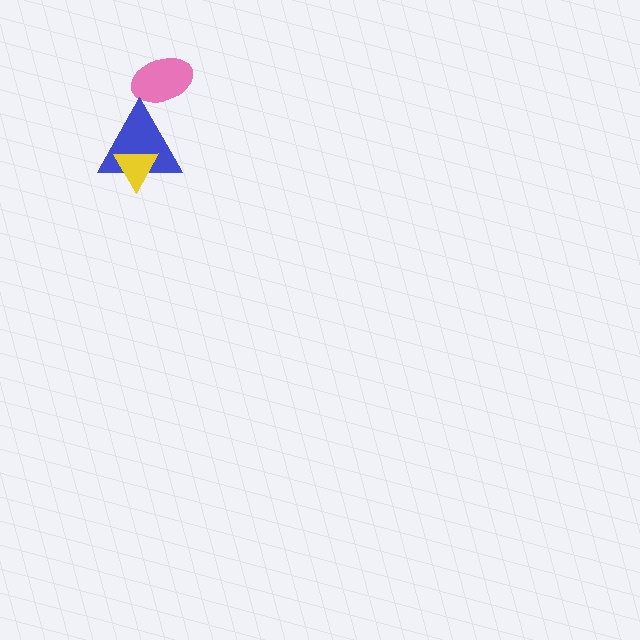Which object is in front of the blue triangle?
The yellow triangle is in front of the blue triangle.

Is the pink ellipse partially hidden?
Yes, it is partially covered by another shape.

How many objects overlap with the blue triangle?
2 objects overlap with the blue triangle.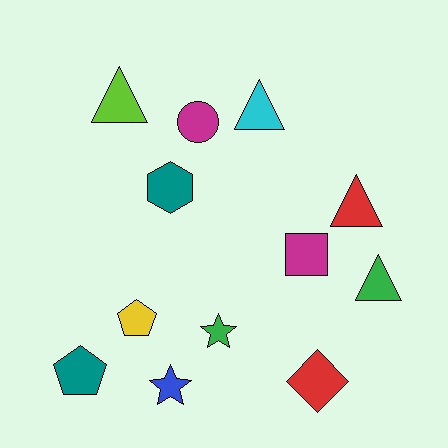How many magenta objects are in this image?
There are 2 magenta objects.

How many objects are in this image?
There are 12 objects.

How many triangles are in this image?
There are 4 triangles.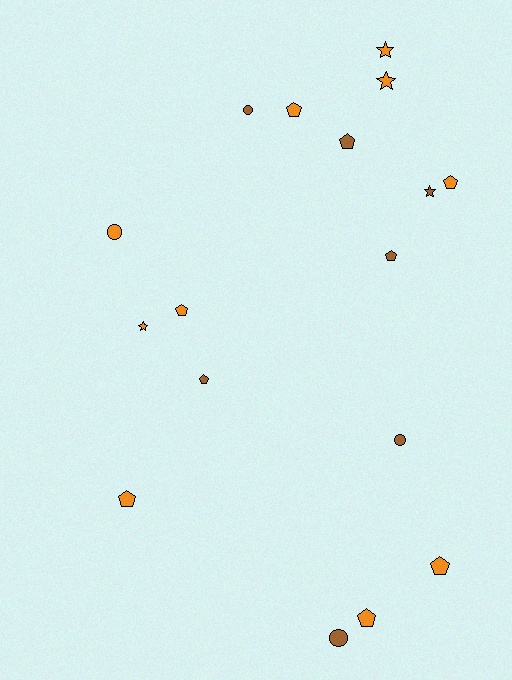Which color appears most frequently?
Orange, with 10 objects.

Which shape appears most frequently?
Pentagon, with 9 objects.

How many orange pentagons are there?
There are 6 orange pentagons.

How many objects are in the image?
There are 17 objects.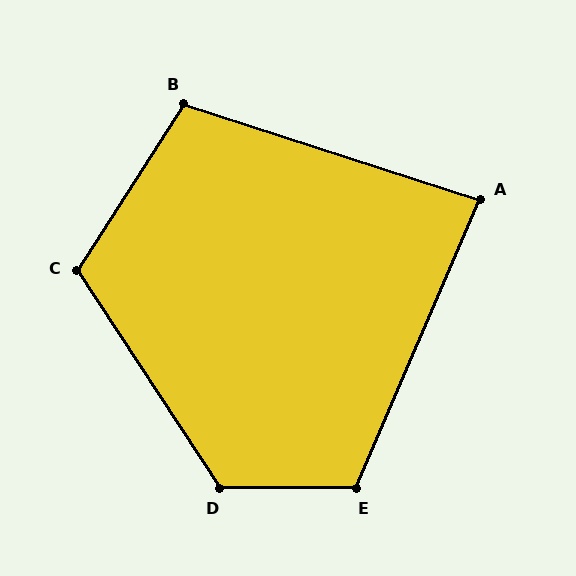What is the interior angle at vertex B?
Approximately 105 degrees (obtuse).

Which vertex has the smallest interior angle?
A, at approximately 85 degrees.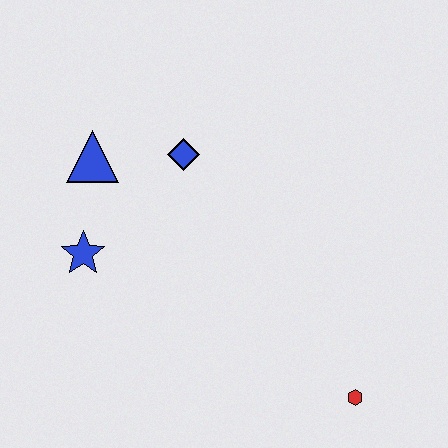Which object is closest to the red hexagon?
The blue diamond is closest to the red hexagon.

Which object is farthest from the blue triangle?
The red hexagon is farthest from the blue triangle.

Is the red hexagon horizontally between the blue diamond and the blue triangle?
No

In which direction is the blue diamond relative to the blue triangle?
The blue diamond is to the right of the blue triangle.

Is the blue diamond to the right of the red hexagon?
No